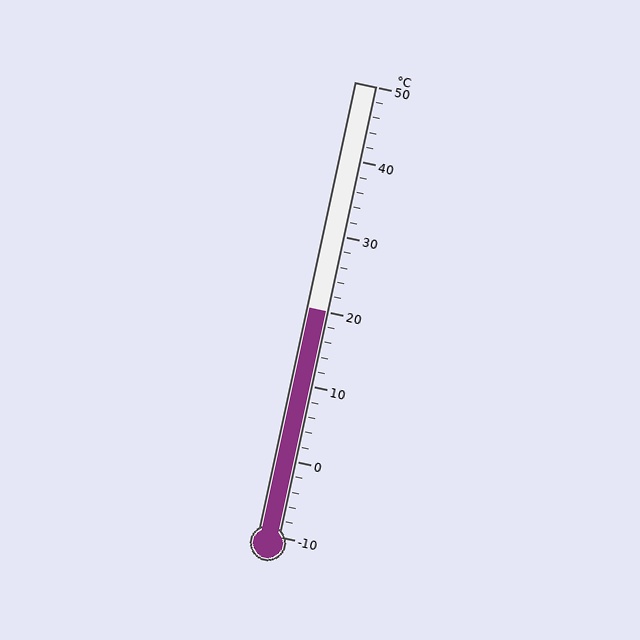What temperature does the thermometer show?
The thermometer shows approximately 20°C.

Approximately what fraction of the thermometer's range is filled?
The thermometer is filled to approximately 50% of its range.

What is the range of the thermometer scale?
The thermometer scale ranges from -10°C to 50°C.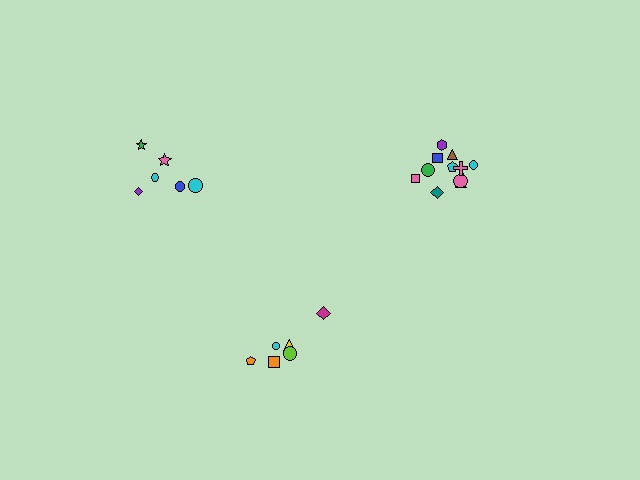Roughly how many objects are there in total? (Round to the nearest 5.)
Roughly 25 objects in total.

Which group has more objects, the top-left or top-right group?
The top-right group.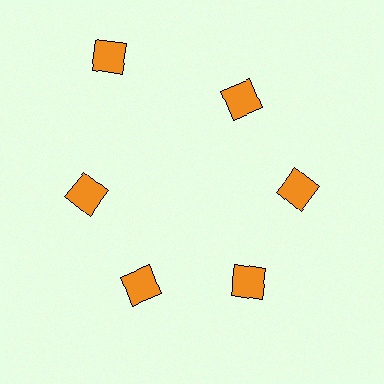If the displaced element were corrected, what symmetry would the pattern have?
It would have 6-fold rotational symmetry — the pattern would map onto itself every 60 degrees.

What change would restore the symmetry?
The symmetry would be restored by moving it inward, back onto the ring so that all 6 diamonds sit at equal angles and equal distance from the center.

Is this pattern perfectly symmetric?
No. The 6 orange diamonds are arranged in a ring, but one element near the 11 o'clock position is pushed outward from the center, breaking the 6-fold rotational symmetry.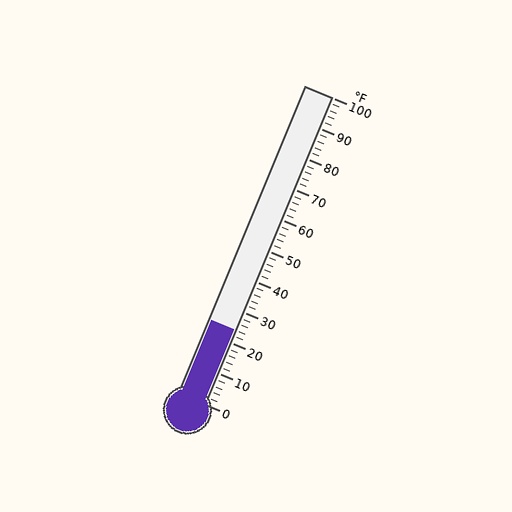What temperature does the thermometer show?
The thermometer shows approximately 24°F.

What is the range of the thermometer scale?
The thermometer scale ranges from 0°F to 100°F.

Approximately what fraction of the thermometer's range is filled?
The thermometer is filled to approximately 25% of its range.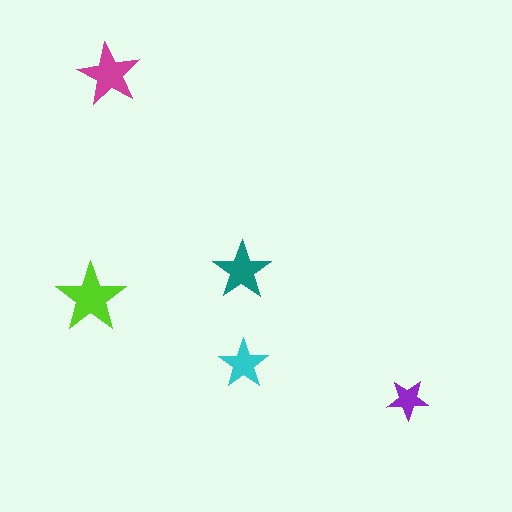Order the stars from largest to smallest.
the lime one, the magenta one, the teal one, the cyan one, the purple one.